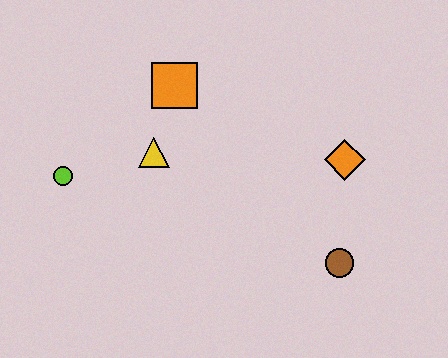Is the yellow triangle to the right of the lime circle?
Yes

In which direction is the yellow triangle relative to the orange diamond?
The yellow triangle is to the left of the orange diamond.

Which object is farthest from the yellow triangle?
The brown circle is farthest from the yellow triangle.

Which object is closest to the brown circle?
The orange diamond is closest to the brown circle.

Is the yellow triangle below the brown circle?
No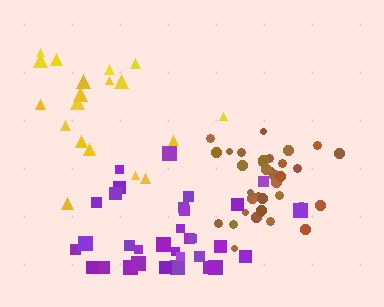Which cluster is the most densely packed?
Brown.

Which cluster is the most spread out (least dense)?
Yellow.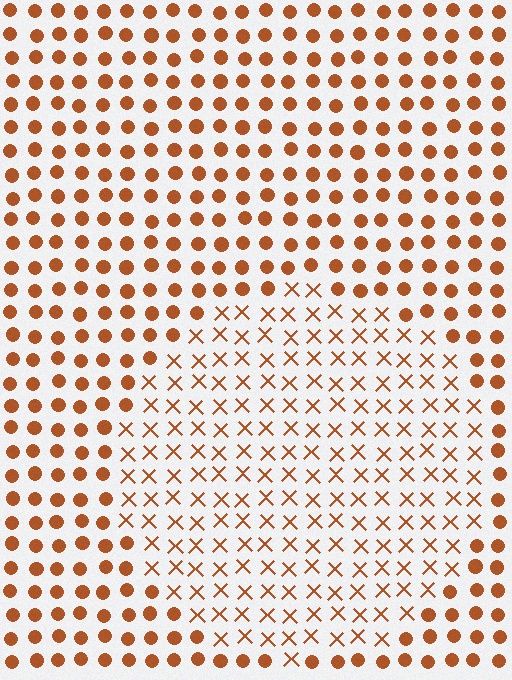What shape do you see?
I see a circle.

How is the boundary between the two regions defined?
The boundary is defined by a change in element shape: X marks inside vs. circles outside. All elements share the same color and spacing.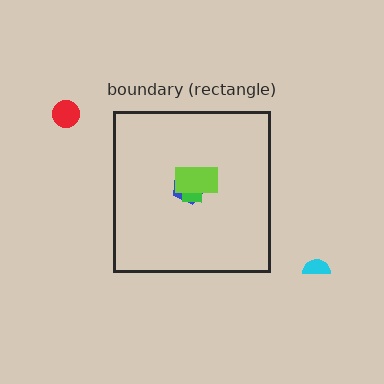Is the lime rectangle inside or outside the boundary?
Inside.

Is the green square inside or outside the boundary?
Inside.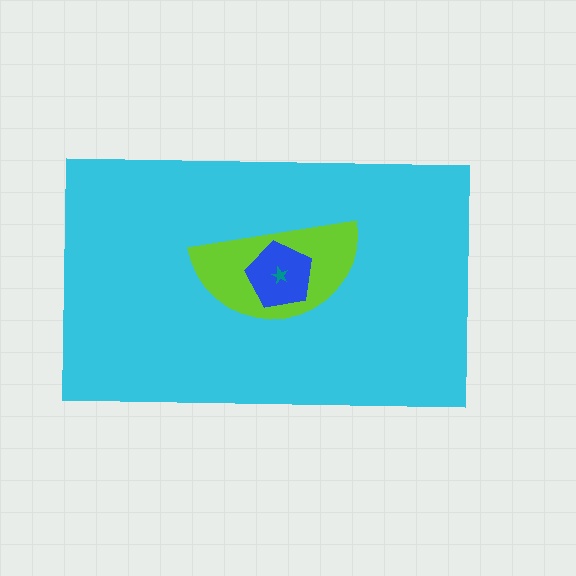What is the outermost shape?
The cyan rectangle.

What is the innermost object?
The teal star.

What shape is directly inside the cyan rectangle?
The lime semicircle.